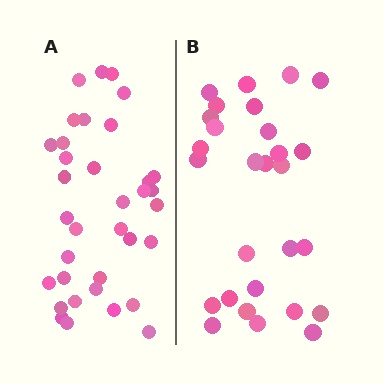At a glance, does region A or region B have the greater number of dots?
Region A (the left region) has more dots.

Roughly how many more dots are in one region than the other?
Region A has roughly 8 or so more dots than region B.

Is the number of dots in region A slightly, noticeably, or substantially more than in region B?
Region A has noticeably more, but not dramatically so. The ratio is roughly 1.2 to 1.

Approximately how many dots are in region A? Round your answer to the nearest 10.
About 40 dots. (The exact count is 35, which rounds to 40.)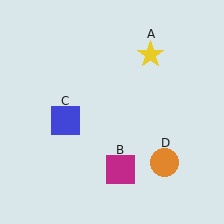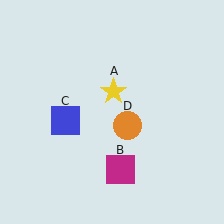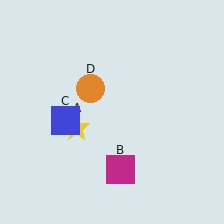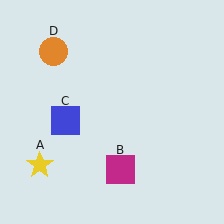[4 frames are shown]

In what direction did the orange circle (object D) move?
The orange circle (object D) moved up and to the left.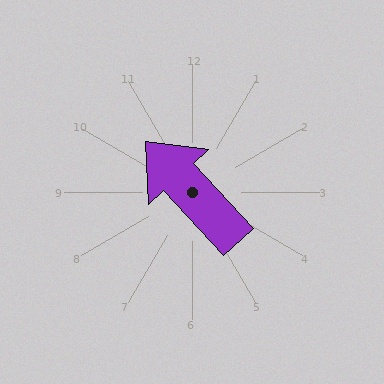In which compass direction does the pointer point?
Northwest.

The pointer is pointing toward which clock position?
Roughly 11 o'clock.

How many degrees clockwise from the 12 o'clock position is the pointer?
Approximately 317 degrees.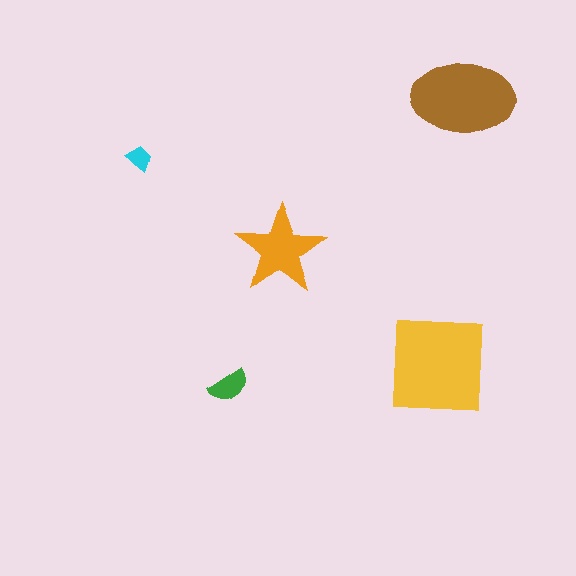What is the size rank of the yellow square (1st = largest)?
1st.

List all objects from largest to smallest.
The yellow square, the brown ellipse, the orange star, the green semicircle, the cyan trapezoid.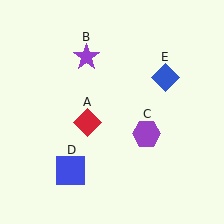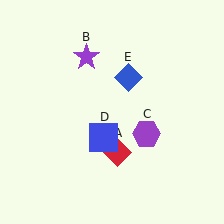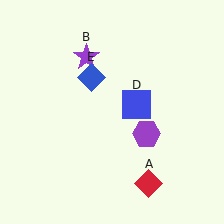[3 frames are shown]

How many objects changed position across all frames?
3 objects changed position: red diamond (object A), blue square (object D), blue diamond (object E).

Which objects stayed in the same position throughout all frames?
Purple star (object B) and purple hexagon (object C) remained stationary.